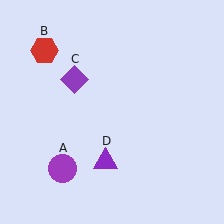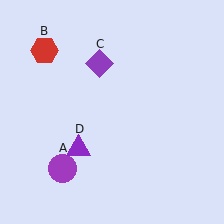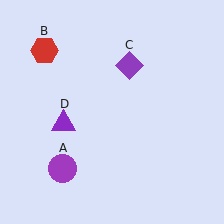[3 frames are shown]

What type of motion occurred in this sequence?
The purple diamond (object C), purple triangle (object D) rotated clockwise around the center of the scene.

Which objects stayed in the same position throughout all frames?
Purple circle (object A) and red hexagon (object B) remained stationary.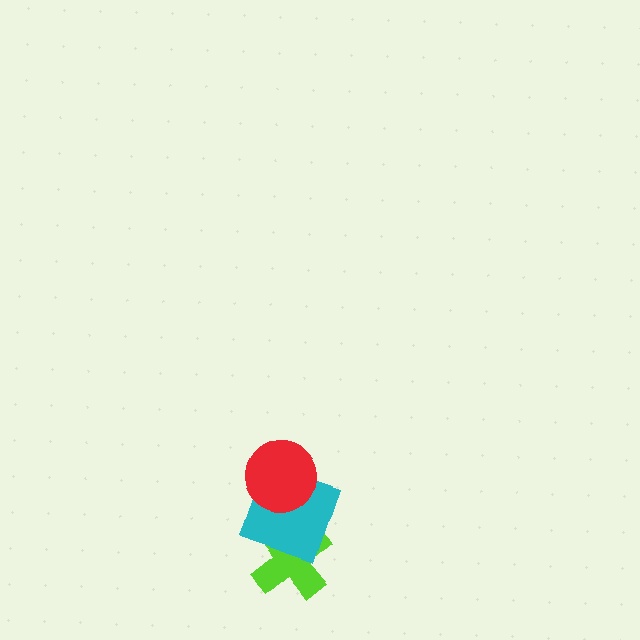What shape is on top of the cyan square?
The red circle is on top of the cyan square.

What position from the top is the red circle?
The red circle is 1st from the top.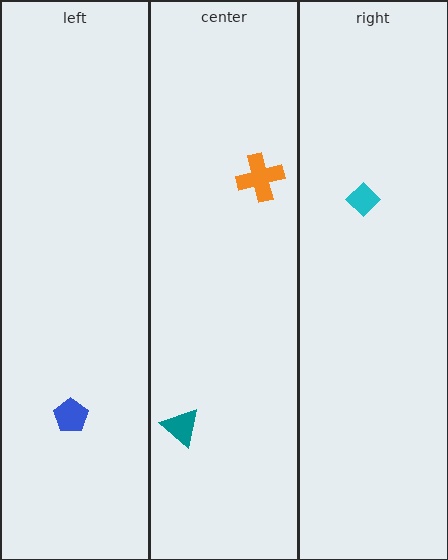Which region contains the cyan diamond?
The right region.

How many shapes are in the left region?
1.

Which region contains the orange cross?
The center region.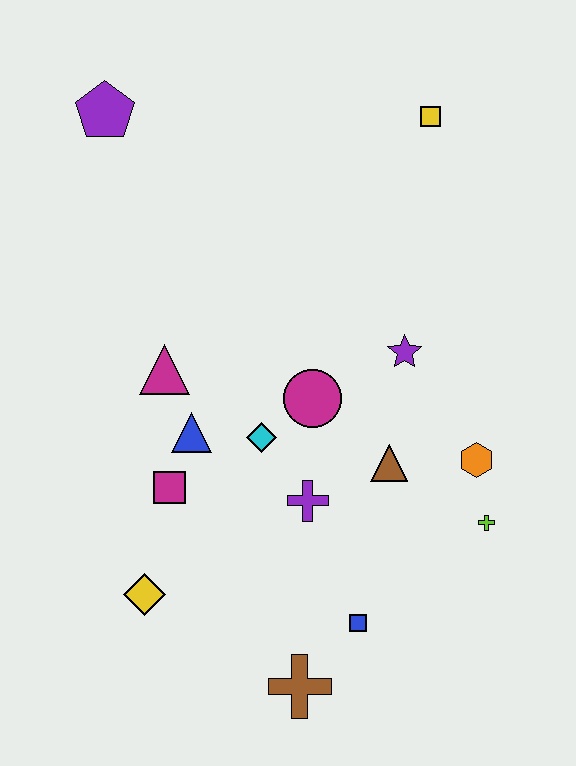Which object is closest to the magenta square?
The blue triangle is closest to the magenta square.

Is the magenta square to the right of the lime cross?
No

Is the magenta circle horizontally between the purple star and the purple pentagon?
Yes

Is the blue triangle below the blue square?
No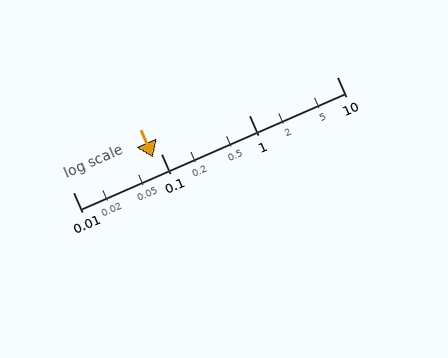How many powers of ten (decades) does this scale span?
The scale spans 3 decades, from 0.01 to 10.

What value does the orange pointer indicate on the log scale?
The pointer indicates approximately 0.081.